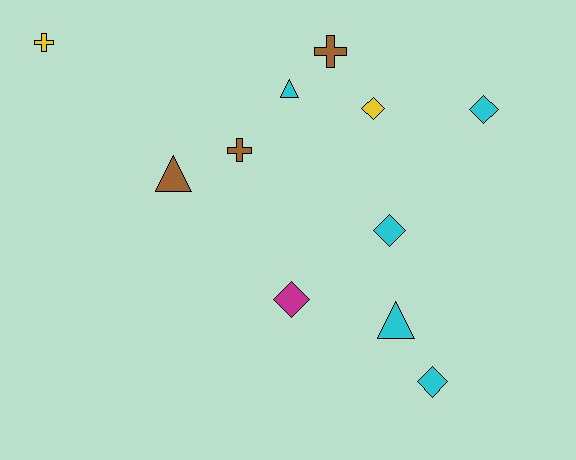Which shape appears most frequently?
Diamond, with 5 objects.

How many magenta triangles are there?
There are no magenta triangles.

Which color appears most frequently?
Cyan, with 5 objects.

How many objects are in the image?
There are 11 objects.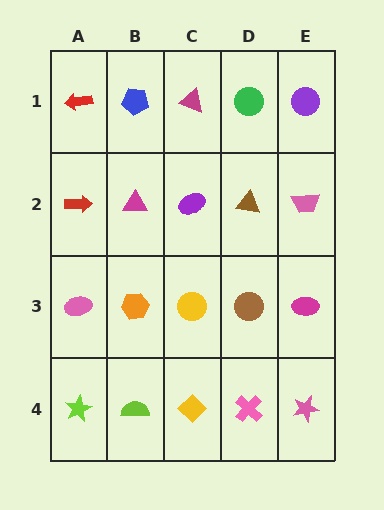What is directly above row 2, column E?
A purple circle.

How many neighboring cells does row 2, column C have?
4.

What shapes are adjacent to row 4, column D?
A brown circle (row 3, column D), a yellow diamond (row 4, column C), a pink star (row 4, column E).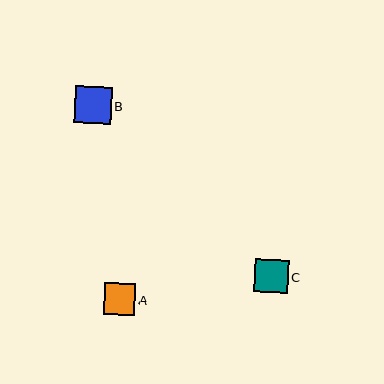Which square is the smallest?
Square A is the smallest with a size of approximately 31 pixels.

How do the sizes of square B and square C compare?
Square B and square C are approximately the same size.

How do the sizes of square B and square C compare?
Square B and square C are approximately the same size.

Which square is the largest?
Square B is the largest with a size of approximately 37 pixels.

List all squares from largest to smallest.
From largest to smallest: B, C, A.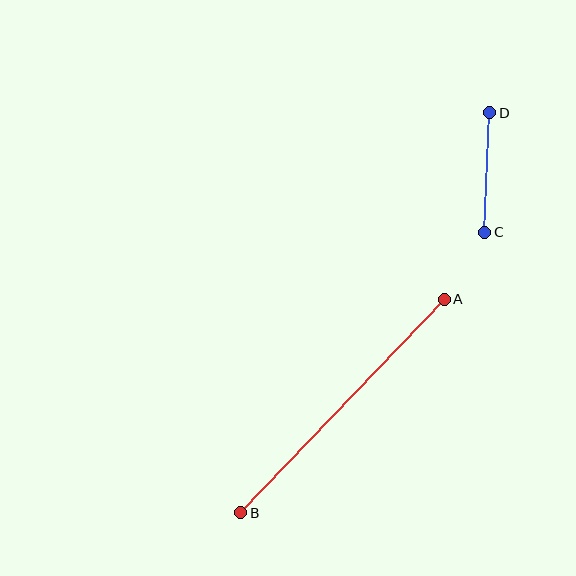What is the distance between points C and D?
The distance is approximately 119 pixels.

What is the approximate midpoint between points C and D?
The midpoint is at approximately (487, 173) pixels.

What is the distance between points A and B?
The distance is approximately 295 pixels.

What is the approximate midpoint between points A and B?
The midpoint is at approximately (343, 406) pixels.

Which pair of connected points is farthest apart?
Points A and B are farthest apart.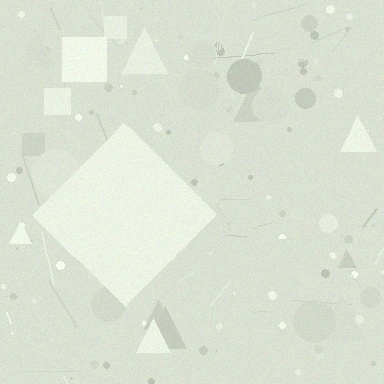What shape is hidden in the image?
A diamond is hidden in the image.